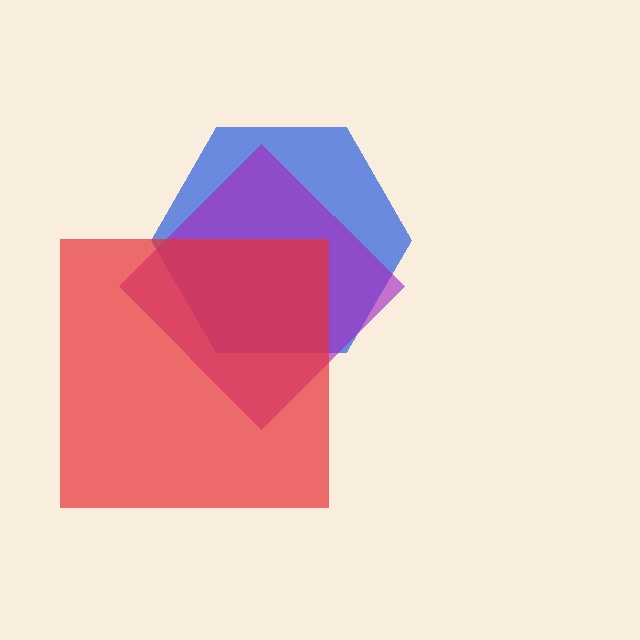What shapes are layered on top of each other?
The layered shapes are: a blue hexagon, a purple diamond, a red square.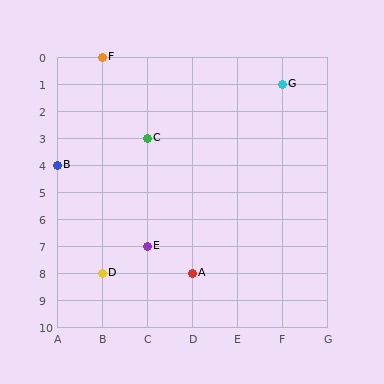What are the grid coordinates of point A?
Point A is at grid coordinates (D, 8).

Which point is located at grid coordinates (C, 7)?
Point E is at (C, 7).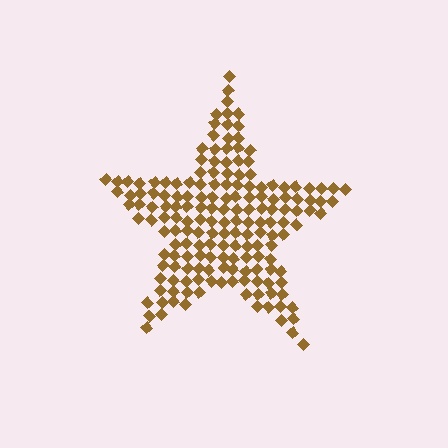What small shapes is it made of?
It is made of small diamonds.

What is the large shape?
The large shape is a star.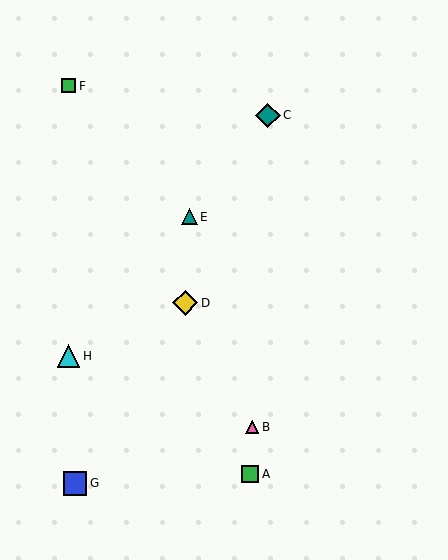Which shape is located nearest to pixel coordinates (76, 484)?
The blue square (labeled G) at (75, 483) is nearest to that location.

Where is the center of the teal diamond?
The center of the teal diamond is at (268, 115).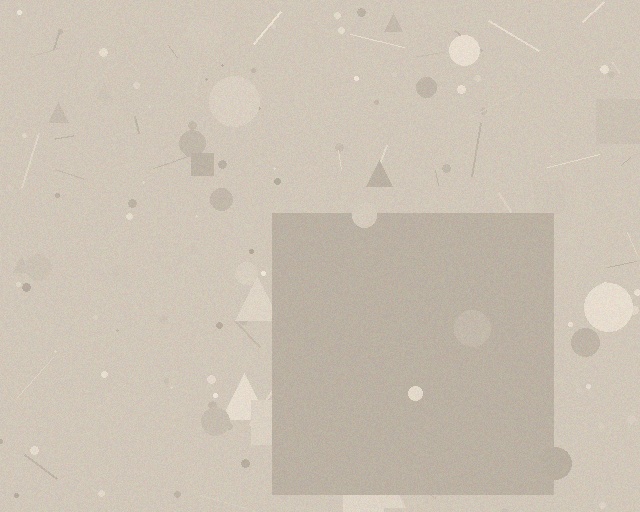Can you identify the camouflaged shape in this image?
The camouflaged shape is a square.